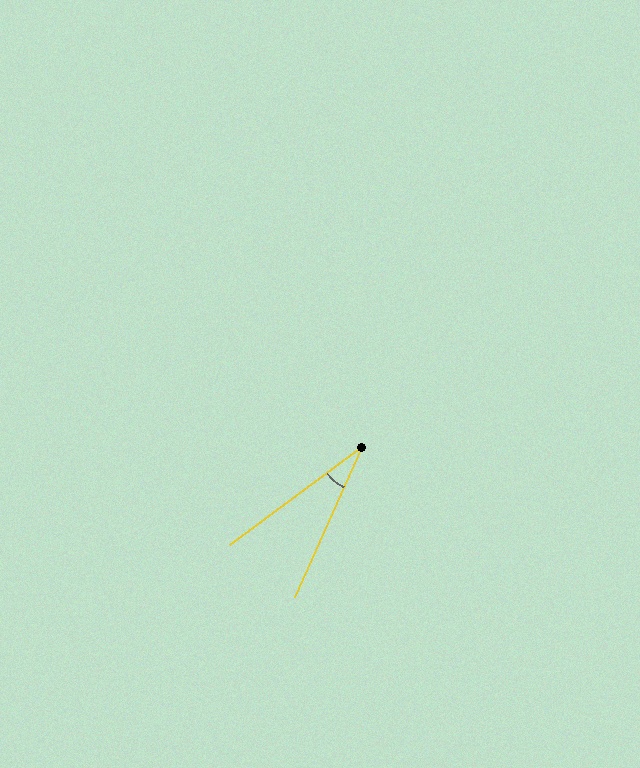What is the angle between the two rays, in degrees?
Approximately 29 degrees.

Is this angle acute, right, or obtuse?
It is acute.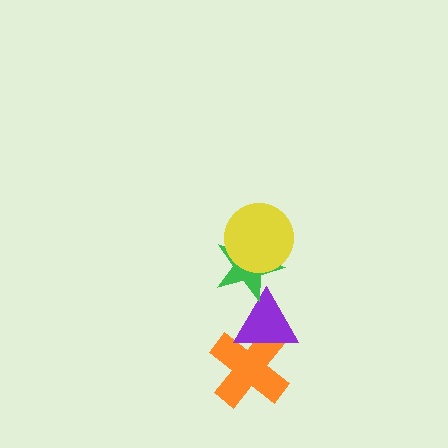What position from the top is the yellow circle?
The yellow circle is 1st from the top.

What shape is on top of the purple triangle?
The green star is on top of the purple triangle.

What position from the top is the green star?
The green star is 2nd from the top.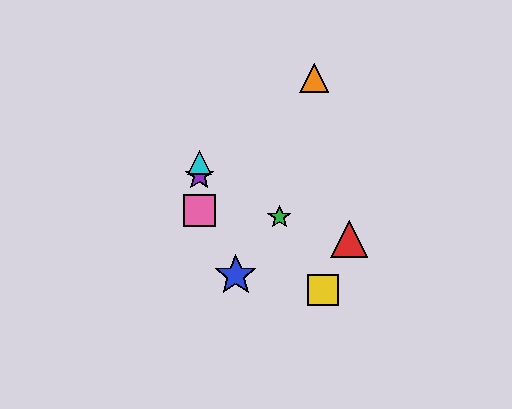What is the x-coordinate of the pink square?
The pink square is at x≈199.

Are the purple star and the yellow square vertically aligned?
No, the purple star is at x≈199 and the yellow square is at x≈323.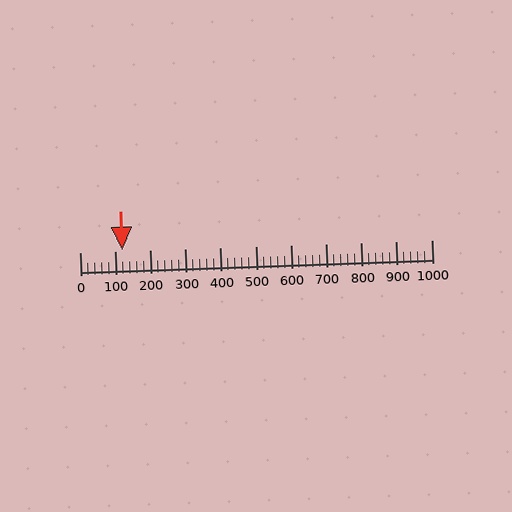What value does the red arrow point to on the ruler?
The red arrow points to approximately 120.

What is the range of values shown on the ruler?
The ruler shows values from 0 to 1000.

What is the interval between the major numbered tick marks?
The major tick marks are spaced 100 units apart.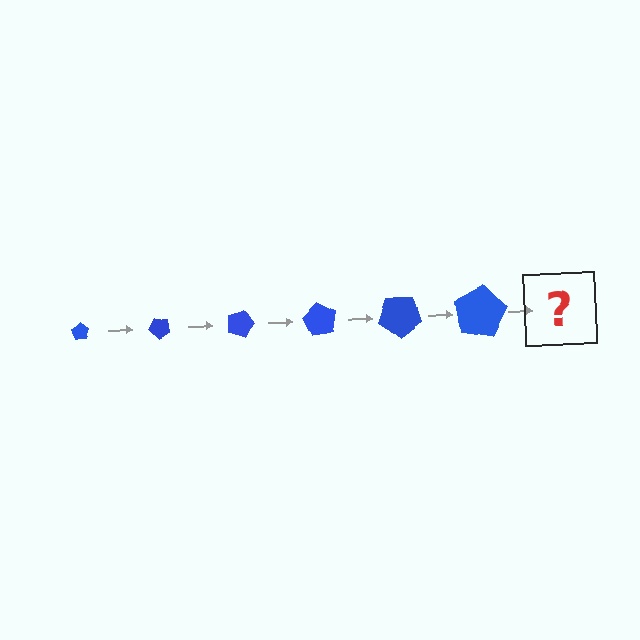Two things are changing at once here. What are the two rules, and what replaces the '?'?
The two rules are that the pentagon grows larger each step and it rotates 45 degrees each step. The '?' should be a pentagon, larger than the previous one and rotated 270 degrees from the start.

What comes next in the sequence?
The next element should be a pentagon, larger than the previous one and rotated 270 degrees from the start.